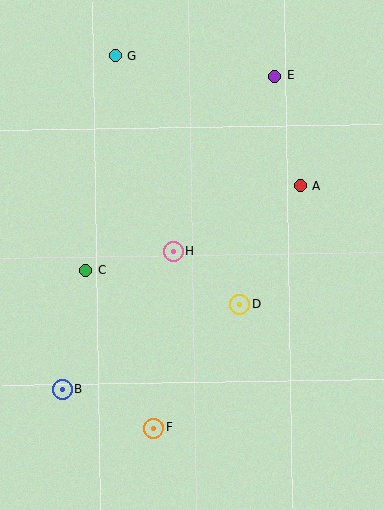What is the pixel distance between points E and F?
The distance between E and F is 372 pixels.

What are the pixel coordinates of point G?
Point G is at (115, 56).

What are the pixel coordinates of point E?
Point E is at (275, 76).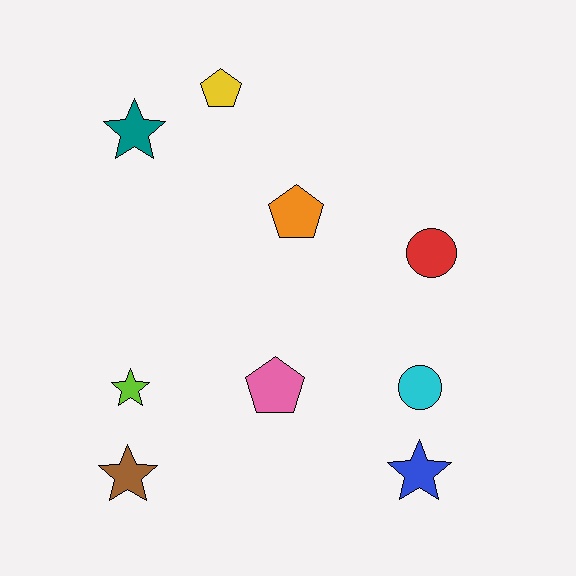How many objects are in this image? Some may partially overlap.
There are 9 objects.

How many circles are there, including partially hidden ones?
There are 2 circles.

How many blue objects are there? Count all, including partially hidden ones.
There is 1 blue object.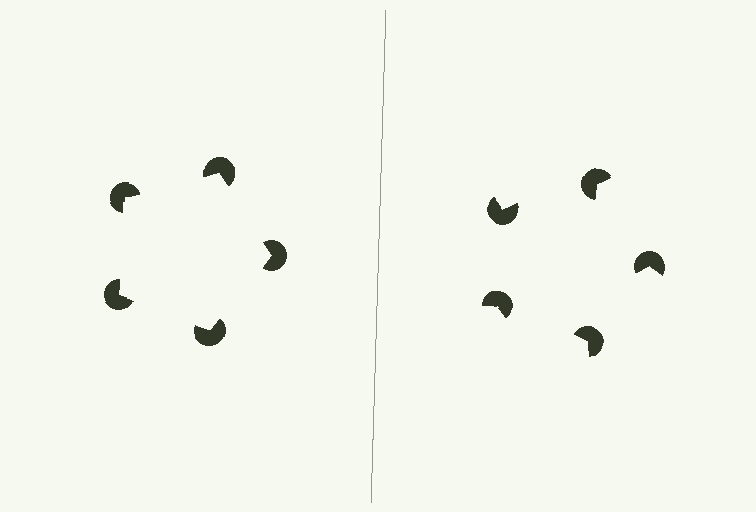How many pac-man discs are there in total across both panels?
10 — 5 on each side.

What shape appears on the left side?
An illusory pentagon.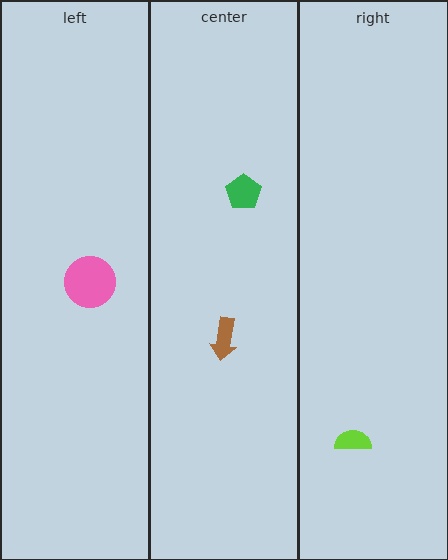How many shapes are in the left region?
1.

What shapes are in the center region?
The green pentagon, the brown arrow.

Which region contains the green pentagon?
The center region.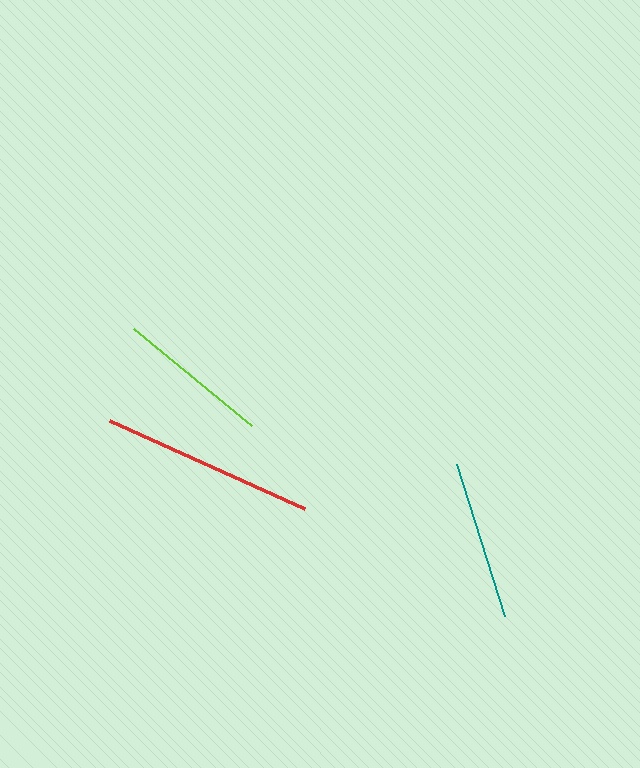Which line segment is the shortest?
The lime line is the shortest at approximately 153 pixels.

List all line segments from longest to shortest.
From longest to shortest: red, teal, lime.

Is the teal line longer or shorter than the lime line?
The teal line is longer than the lime line.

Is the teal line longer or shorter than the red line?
The red line is longer than the teal line.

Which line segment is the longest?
The red line is the longest at approximately 214 pixels.